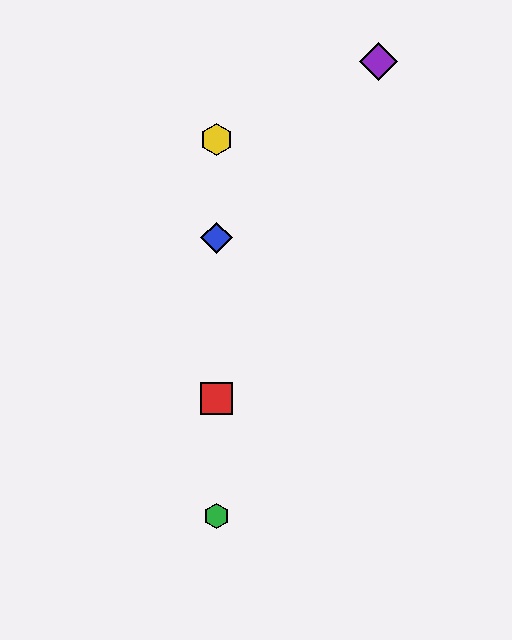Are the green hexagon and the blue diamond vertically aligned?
Yes, both are at x≈217.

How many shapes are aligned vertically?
4 shapes (the red square, the blue diamond, the green hexagon, the yellow hexagon) are aligned vertically.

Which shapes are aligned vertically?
The red square, the blue diamond, the green hexagon, the yellow hexagon are aligned vertically.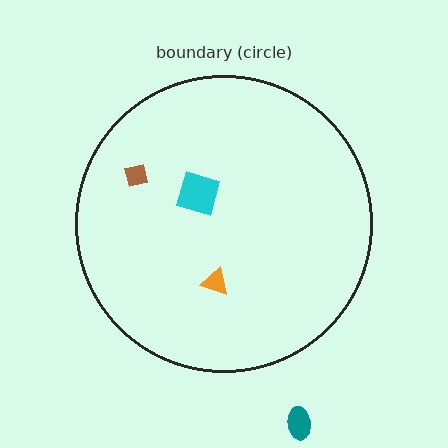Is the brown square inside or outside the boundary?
Inside.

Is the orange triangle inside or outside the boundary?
Inside.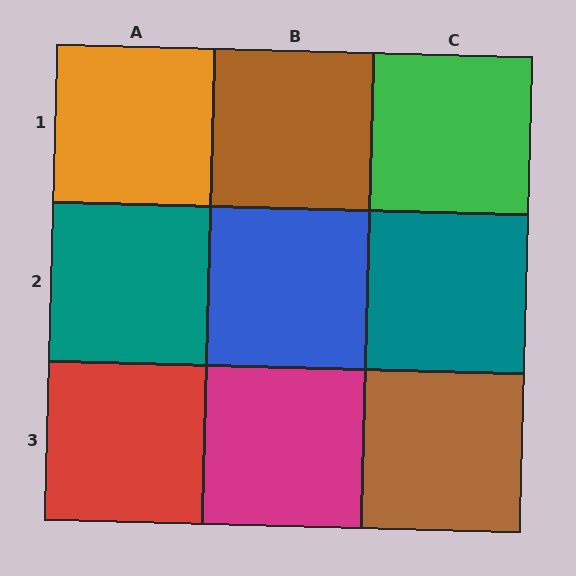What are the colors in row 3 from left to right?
Red, magenta, brown.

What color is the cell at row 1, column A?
Orange.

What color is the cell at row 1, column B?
Brown.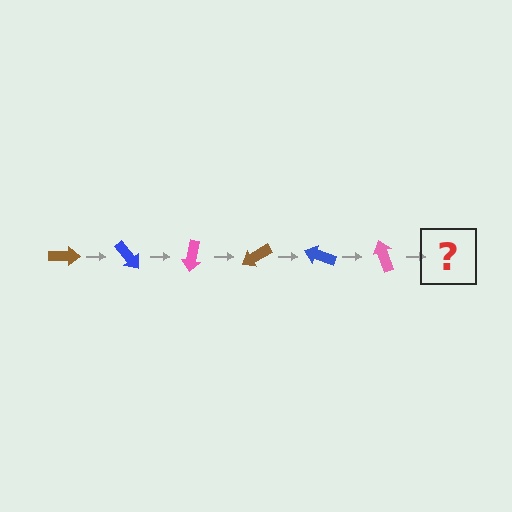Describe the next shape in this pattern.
It should be a brown arrow, rotated 300 degrees from the start.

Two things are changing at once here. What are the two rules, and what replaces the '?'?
The two rules are that it rotates 50 degrees each step and the color cycles through brown, blue, and pink. The '?' should be a brown arrow, rotated 300 degrees from the start.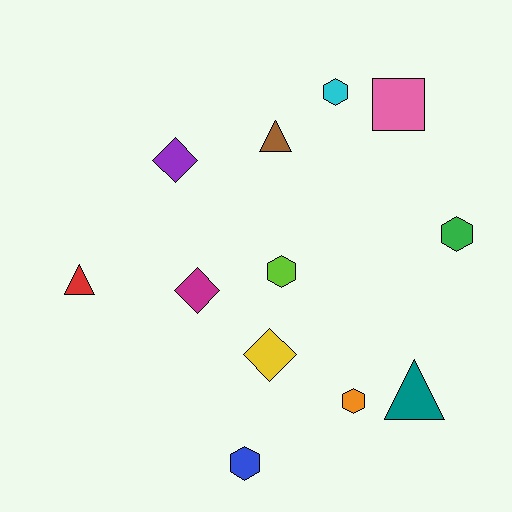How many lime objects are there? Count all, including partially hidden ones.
There is 1 lime object.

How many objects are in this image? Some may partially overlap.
There are 12 objects.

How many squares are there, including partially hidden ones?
There is 1 square.